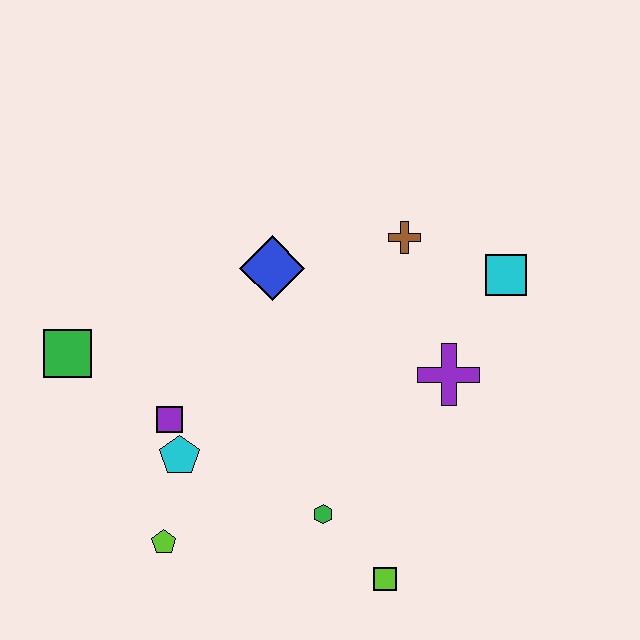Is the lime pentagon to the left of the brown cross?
Yes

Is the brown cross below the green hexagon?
No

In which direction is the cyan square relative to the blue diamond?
The cyan square is to the right of the blue diamond.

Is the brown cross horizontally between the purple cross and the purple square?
Yes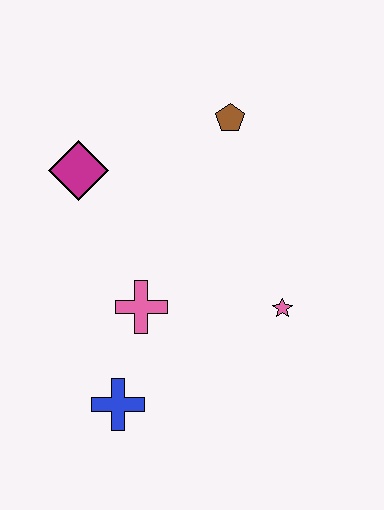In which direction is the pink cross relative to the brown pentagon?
The pink cross is below the brown pentagon.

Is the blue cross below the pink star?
Yes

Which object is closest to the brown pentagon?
The magenta diamond is closest to the brown pentagon.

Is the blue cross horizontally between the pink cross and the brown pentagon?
No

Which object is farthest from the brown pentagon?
The blue cross is farthest from the brown pentagon.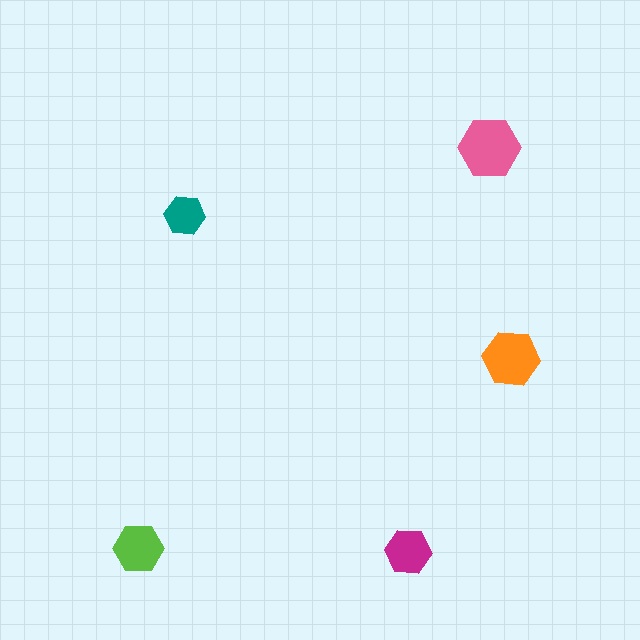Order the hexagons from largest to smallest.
the pink one, the orange one, the lime one, the magenta one, the teal one.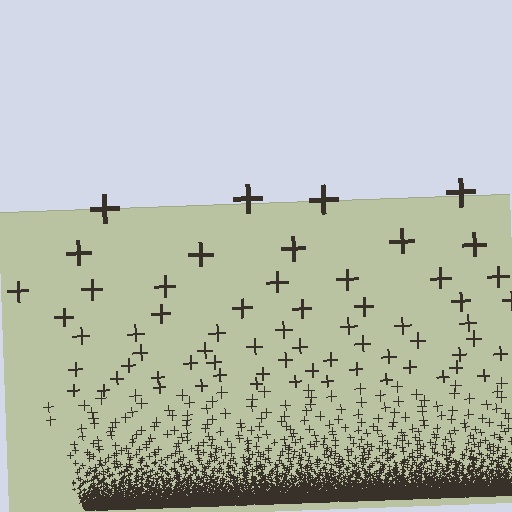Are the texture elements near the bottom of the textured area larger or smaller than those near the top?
Smaller. The gradient is inverted — elements near the bottom are smaller and denser.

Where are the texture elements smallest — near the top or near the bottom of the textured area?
Near the bottom.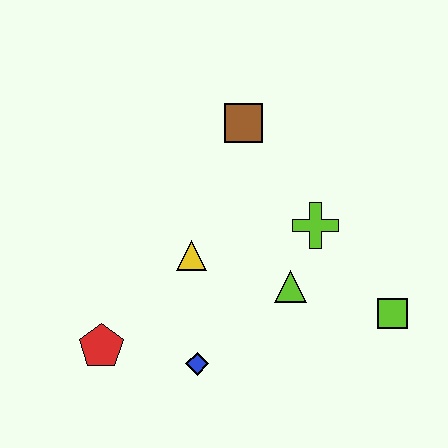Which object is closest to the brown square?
The lime cross is closest to the brown square.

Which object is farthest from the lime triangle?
The red pentagon is farthest from the lime triangle.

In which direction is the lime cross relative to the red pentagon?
The lime cross is to the right of the red pentagon.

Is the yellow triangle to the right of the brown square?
No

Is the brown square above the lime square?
Yes